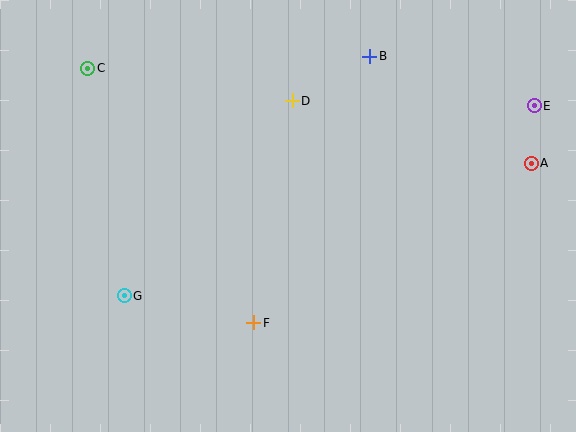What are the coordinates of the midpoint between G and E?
The midpoint between G and E is at (329, 201).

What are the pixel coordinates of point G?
Point G is at (124, 296).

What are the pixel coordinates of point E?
Point E is at (534, 106).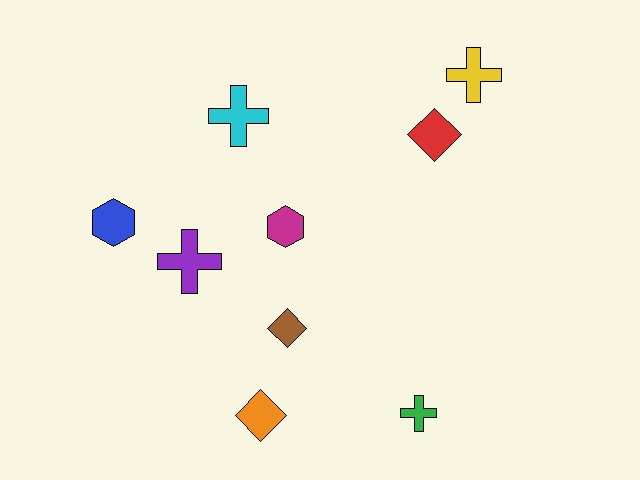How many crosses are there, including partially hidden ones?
There are 4 crosses.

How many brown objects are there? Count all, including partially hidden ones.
There is 1 brown object.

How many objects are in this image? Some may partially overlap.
There are 9 objects.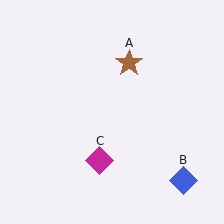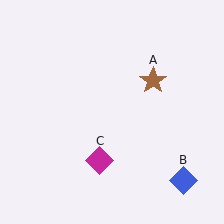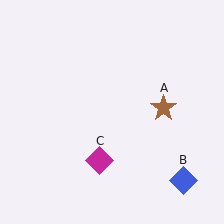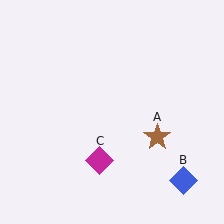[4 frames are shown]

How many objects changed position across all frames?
1 object changed position: brown star (object A).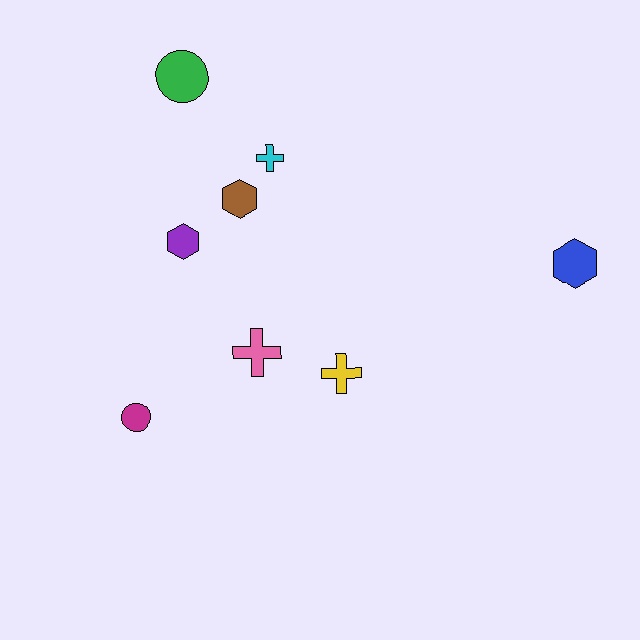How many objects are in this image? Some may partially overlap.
There are 8 objects.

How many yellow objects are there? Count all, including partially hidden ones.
There is 1 yellow object.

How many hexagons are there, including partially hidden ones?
There are 3 hexagons.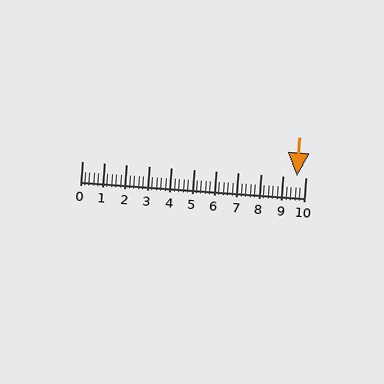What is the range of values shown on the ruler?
The ruler shows values from 0 to 10.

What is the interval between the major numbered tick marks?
The major tick marks are spaced 1 units apart.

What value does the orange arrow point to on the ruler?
The orange arrow points to approximately 9.6.